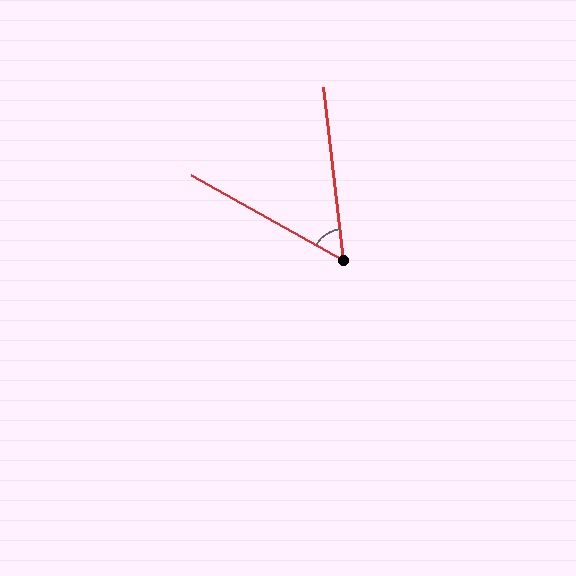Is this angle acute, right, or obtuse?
It is acute.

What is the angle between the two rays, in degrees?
Approximately 54 degrees.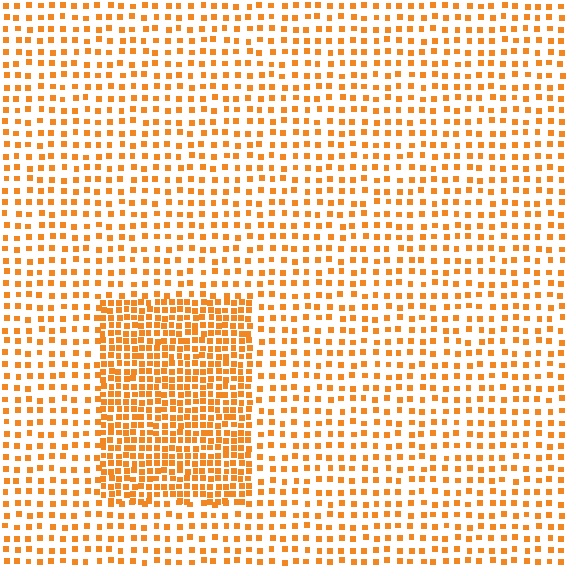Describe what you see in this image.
The image contains small orange elements arranged at two different densities. A rectangle-shaped region is visible where the elements are more densely packed than the surrounding area.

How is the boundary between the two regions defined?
The boundary is defined by a change in element density (approximately 2.3x ratio). All elements are the same color, size, and shape.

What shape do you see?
I see a rectangle.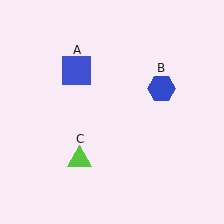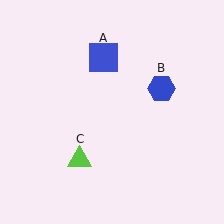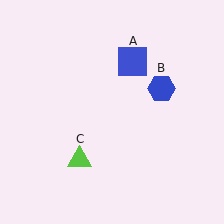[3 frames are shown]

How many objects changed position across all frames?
1 object changed position: blue square (object A).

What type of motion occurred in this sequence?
The blue square (object A) rotated clockwise around the center of the scene.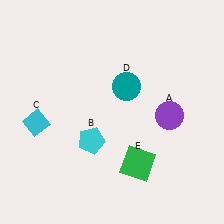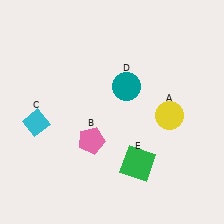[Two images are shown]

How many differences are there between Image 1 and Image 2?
There are 2 differences between the two images.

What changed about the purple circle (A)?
In Image 1, A is purple. In Image 2, it changed to yellow.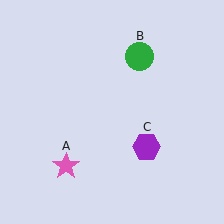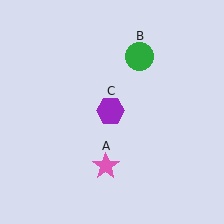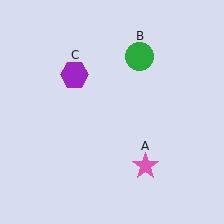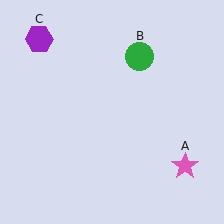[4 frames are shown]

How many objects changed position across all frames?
2 objects changed position: pink star (object A), purple hexagon (object C).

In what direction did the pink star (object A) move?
The pink star (object A) moved right.